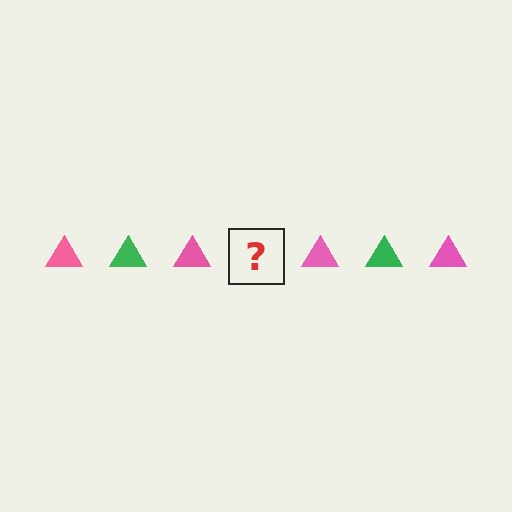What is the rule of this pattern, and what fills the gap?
The rule is that the pattern cycles through pink, green triangles. The gap should be filled with a green triangle.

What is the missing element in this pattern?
The missing element is a green triangle.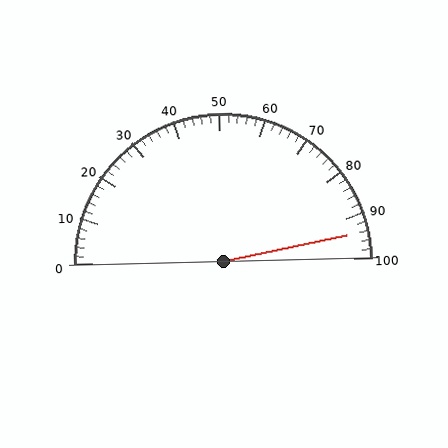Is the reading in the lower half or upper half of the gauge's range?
The reading is in the upper half of the range (0 to 100).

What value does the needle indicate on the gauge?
The needle indicates approximately 94.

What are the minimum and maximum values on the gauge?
The gauge ranges from 0 to 100.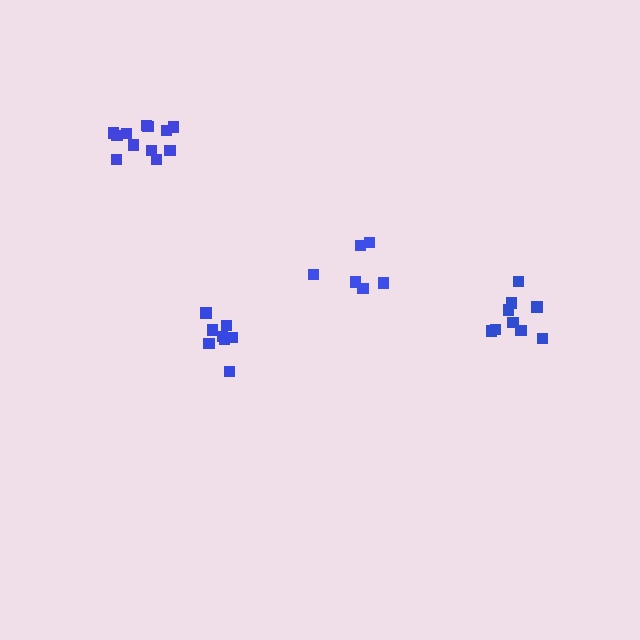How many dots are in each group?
Group 1: 12 dots, Group 2: 9 dots, Group 3: 8 dots, Group 4: 6 dots (35 total).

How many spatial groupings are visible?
There are 4 spatial groupings.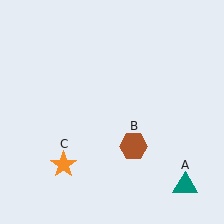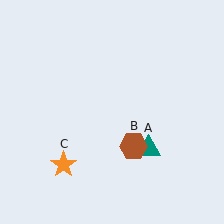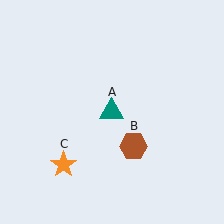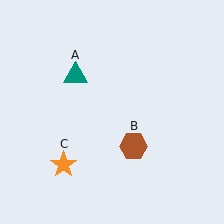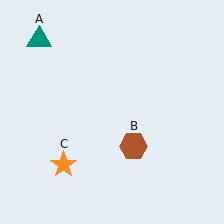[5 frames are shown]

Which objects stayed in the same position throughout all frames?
Brown hexagon (object B) and orange star (object C) remained stationary.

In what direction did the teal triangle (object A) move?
The teal triangle (object A) moved up and to the left.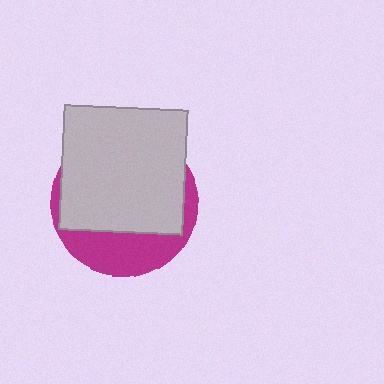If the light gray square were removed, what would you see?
You would see the complete magenta circle.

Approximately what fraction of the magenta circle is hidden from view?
Roughly 68% of the magenta circle is hidden behind the light gray square.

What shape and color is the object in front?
The object in front is a light gray square.